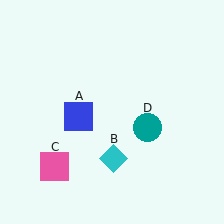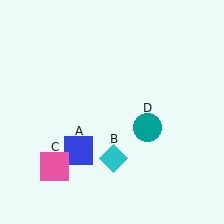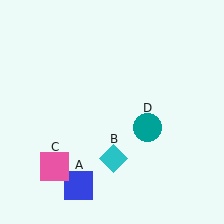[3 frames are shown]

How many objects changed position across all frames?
1 object changed position: blue square (object A).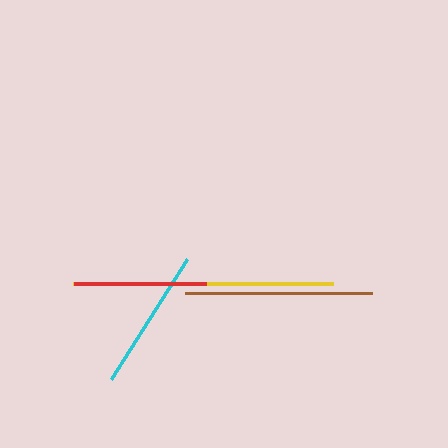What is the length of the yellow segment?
The yellow segment is approximately 260 pixels long.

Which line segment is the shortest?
The red line is the shortest at approximately 132 pixels.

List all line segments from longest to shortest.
From longest to shortest: yellow, brown, cyan, red.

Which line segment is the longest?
The yellow line is the longest at approximately 260 pixels.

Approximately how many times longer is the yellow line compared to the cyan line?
The yellow line is approximately 1.8 times the length of the cyan line.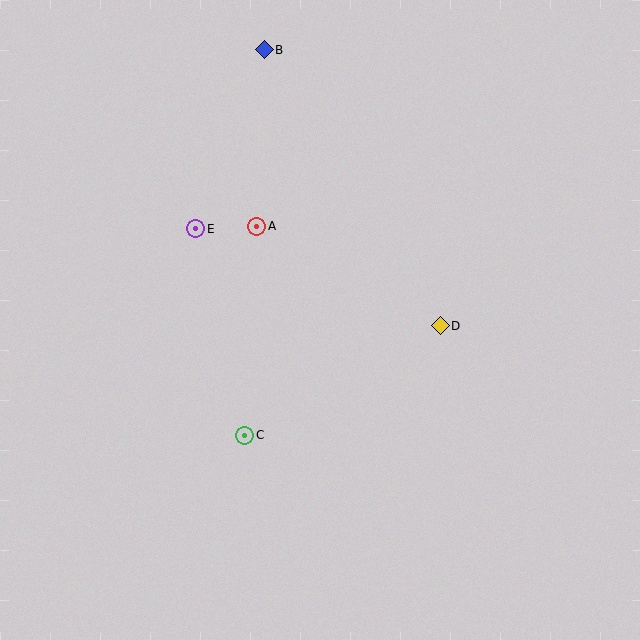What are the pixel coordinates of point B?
Point B is at (264, 50).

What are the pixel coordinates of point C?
Point C is at (245, 435).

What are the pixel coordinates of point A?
Point A is at (256, 226).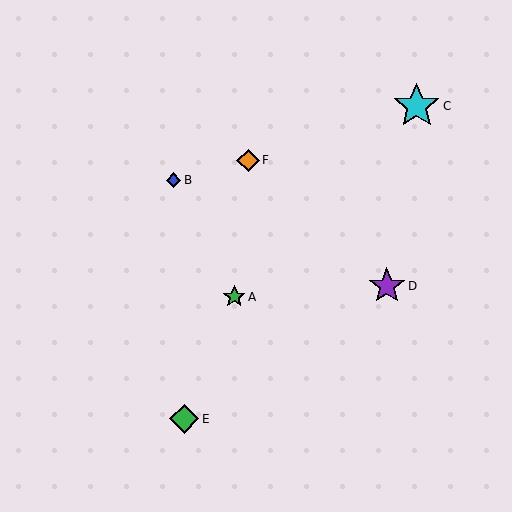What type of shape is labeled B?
Shape B is a blue diamond.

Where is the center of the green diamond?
The center of the green diamond is at (184, 419).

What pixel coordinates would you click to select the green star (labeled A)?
Click at (234, 297) to select the green star A.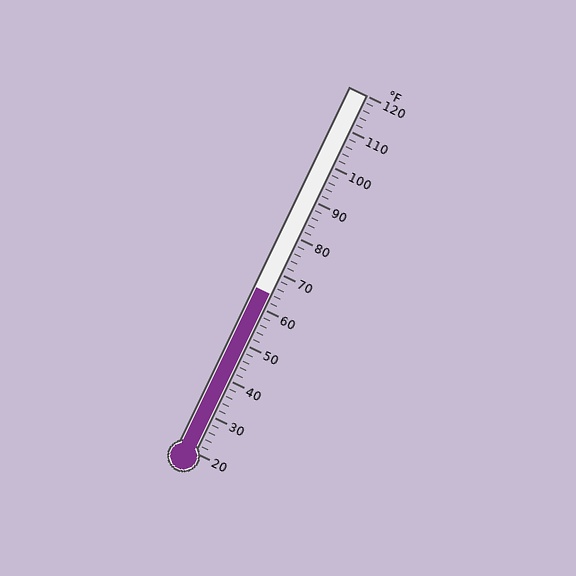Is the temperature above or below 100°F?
The temperature is below 100°F.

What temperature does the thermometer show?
The thermometer shows approximately 64°F.